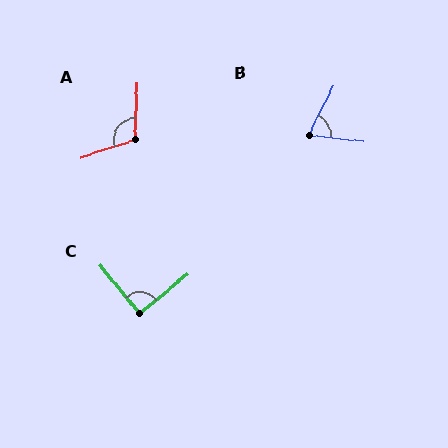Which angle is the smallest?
B, at approximately 69 degrees.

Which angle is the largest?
A, at approximately 110 degrees.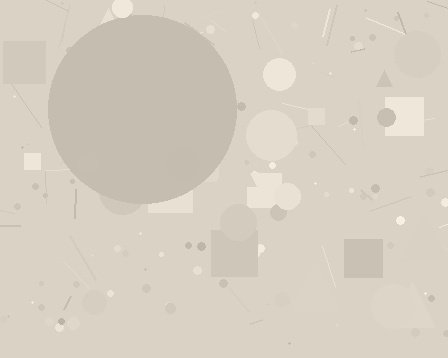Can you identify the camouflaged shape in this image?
The camouflaged shape is a circle.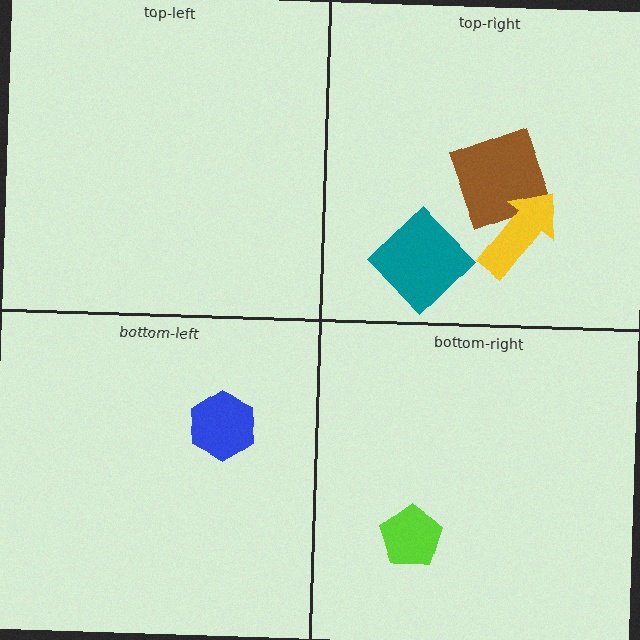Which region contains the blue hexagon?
The bottom-left region.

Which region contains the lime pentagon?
The bottom-right region.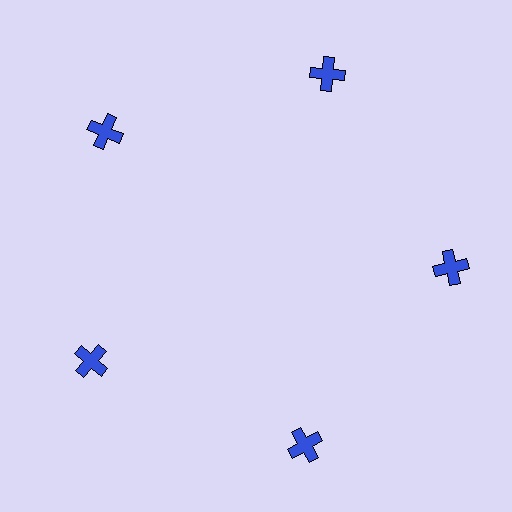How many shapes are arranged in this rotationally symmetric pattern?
There are 5 shapes, arranged in 5 groups of 1.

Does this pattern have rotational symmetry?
Yes, this pattern has 5-fold rotational symmetry. It looks the same after rotating 72 degrees around the center.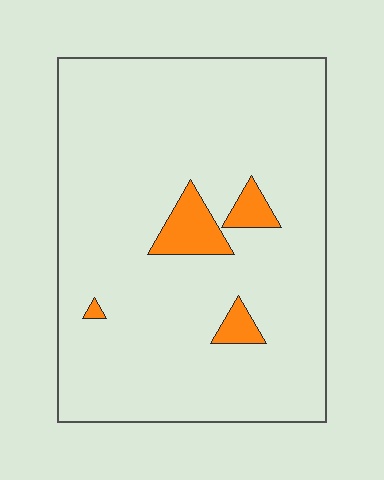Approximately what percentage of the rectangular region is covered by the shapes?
Approximately 5%.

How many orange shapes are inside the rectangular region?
4.